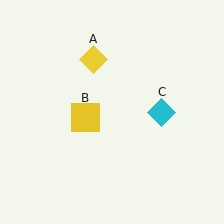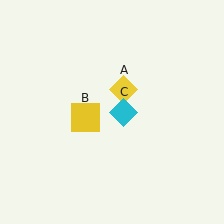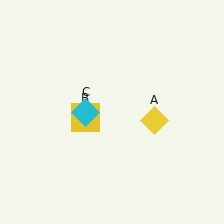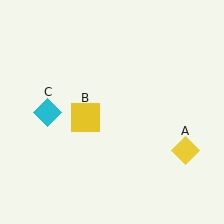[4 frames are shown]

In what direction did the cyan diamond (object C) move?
The cyan diamond (object C) moved left.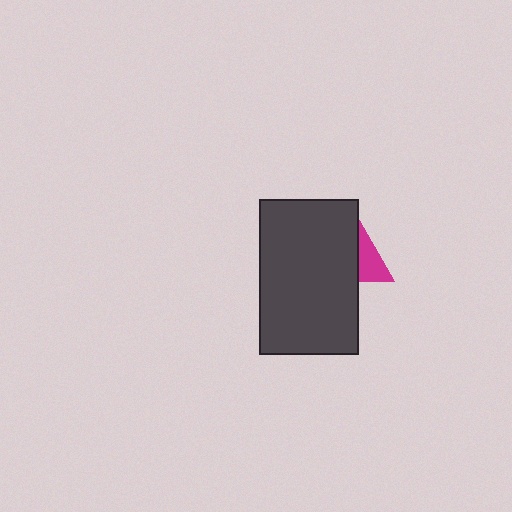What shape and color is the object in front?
The object in front is a dark gray rectangle.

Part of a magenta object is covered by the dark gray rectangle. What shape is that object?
It is a triangle.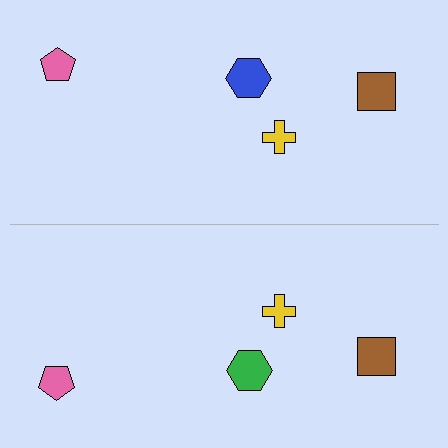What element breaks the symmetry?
The green hexagon on the bottom side breaks the symmetry — its mirror counterpart is blue.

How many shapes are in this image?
There are 8 shapes in this image.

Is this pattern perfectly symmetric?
No, the pattern is not perfectly symmetric. The green hexagon on the bottom side breaks the symmetry — its mirror counterpart is blue.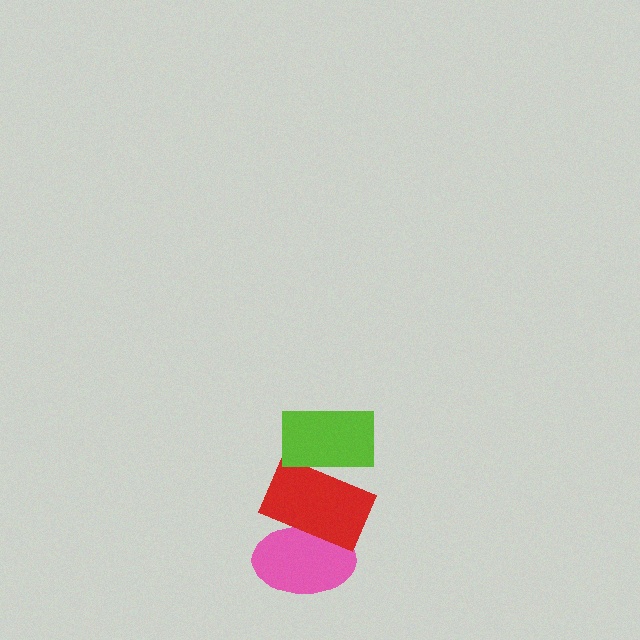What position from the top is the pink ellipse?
The pink ellipse is 3rd from the top.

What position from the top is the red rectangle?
The red rectangle is 2nd from the top.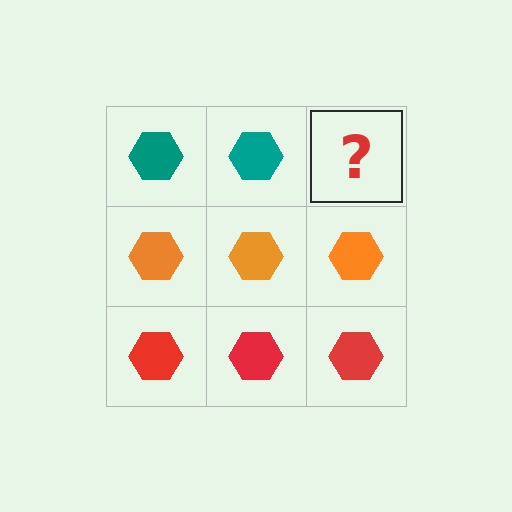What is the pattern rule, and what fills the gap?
The rule is that each row has a consistent color. The gap should be filled with a teal hexagon.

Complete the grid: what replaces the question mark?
The question mark should be replaced with a teal hexagon.